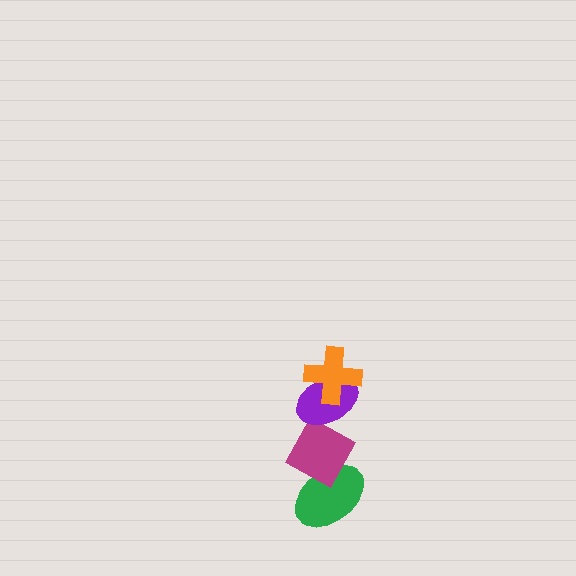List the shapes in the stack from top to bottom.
From top to bottom: the orange cross, the purple ellipse, the magenta diamond, the green ellipse.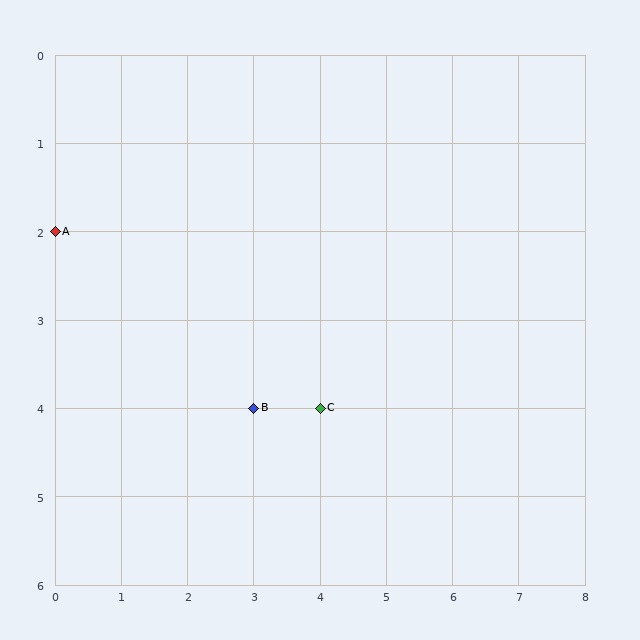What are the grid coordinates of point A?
Point A is at grid coordinates (0, 2).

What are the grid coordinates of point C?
Point C is at grid coordinates (4, 4).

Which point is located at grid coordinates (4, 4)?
Point C is at (4, 4).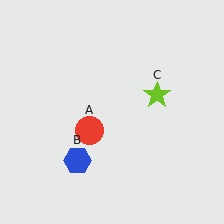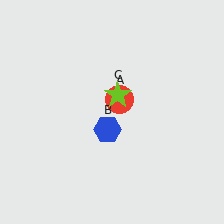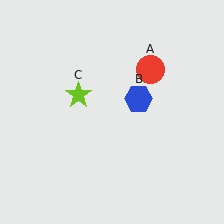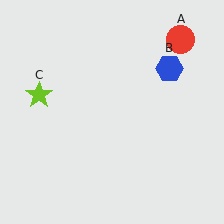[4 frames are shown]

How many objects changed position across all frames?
3 objects changed position: red circle (object A), blue hexagon (object B), lime star (object C).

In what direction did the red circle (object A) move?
The red circle (object A) moved up and to the right.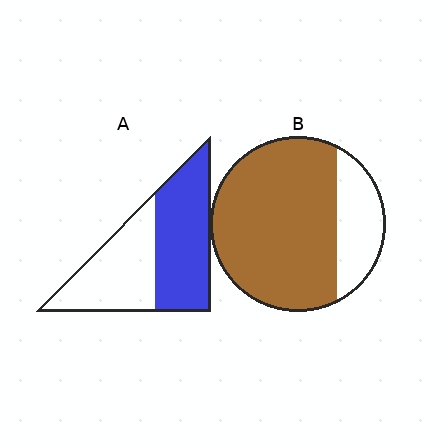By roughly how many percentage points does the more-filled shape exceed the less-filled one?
By roughly 25 percentage points (B over A).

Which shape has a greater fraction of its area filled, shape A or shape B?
Shape B.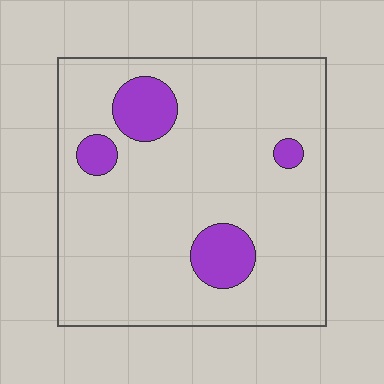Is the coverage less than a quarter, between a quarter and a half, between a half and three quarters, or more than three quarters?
Less than a quarter.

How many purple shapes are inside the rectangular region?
4.